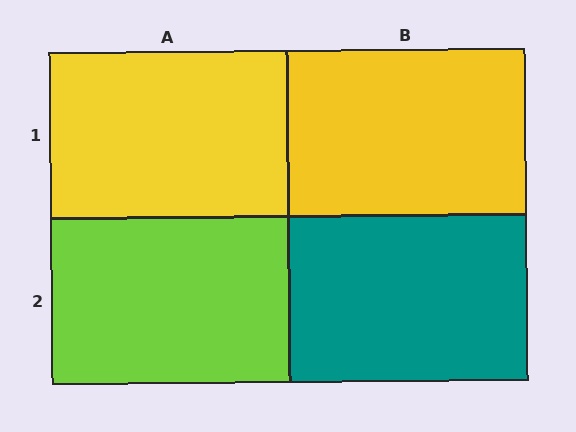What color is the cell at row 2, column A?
Lime.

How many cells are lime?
1 cell is lime.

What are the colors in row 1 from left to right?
Yellow, yellow.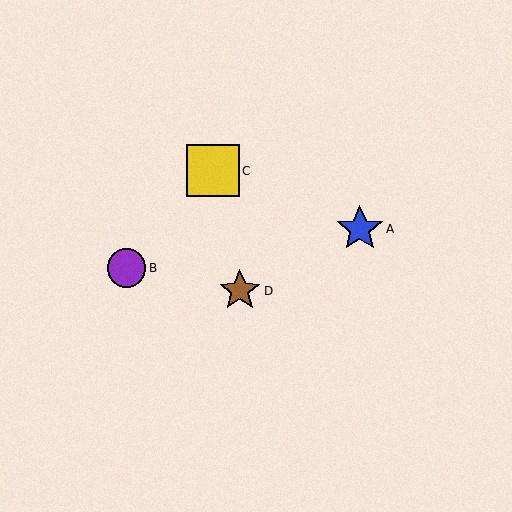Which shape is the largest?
The yellow square (labeled C) is the largest.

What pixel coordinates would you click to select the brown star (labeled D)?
Click at (240, 291) to select the brown star D.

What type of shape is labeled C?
Shape C is a yellow square.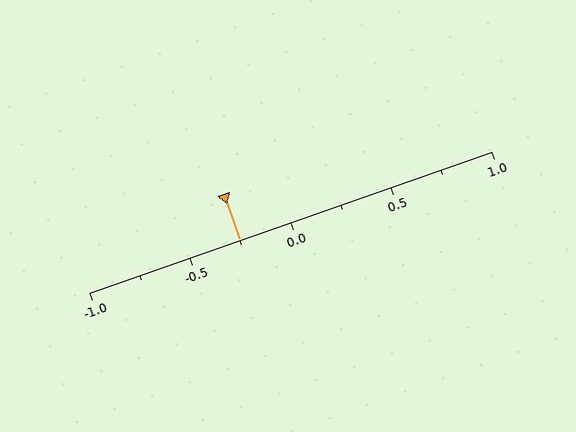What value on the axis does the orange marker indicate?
The marker indicates approximately -0.25.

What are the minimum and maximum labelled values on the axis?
The axis runs from -1.0 to 1.0.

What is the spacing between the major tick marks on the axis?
The major ticks are spaced 0.5 apart.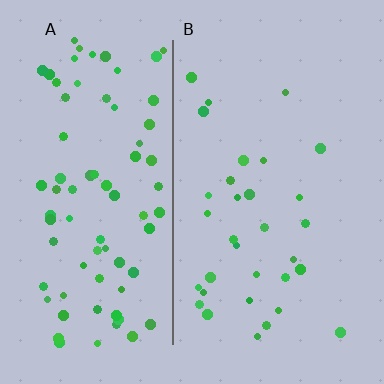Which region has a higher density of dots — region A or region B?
A (the left).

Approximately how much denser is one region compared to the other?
Approximately 2.4× — region A over region B.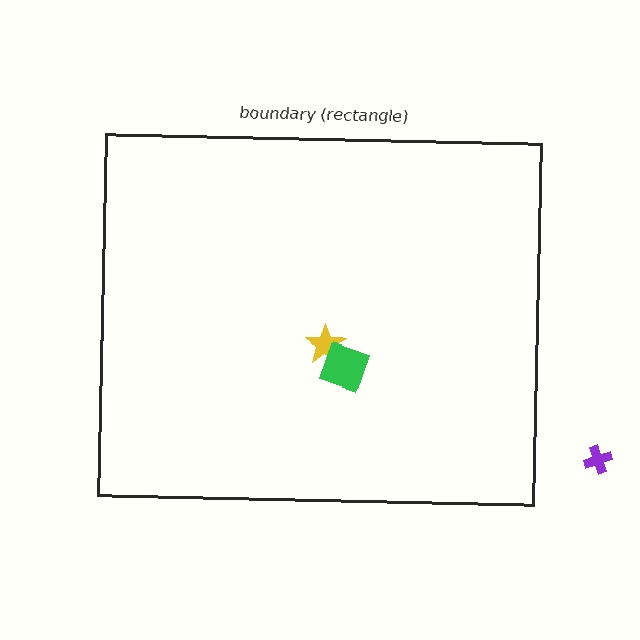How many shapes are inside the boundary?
2 inside, 1 outside.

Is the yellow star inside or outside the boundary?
Inside.